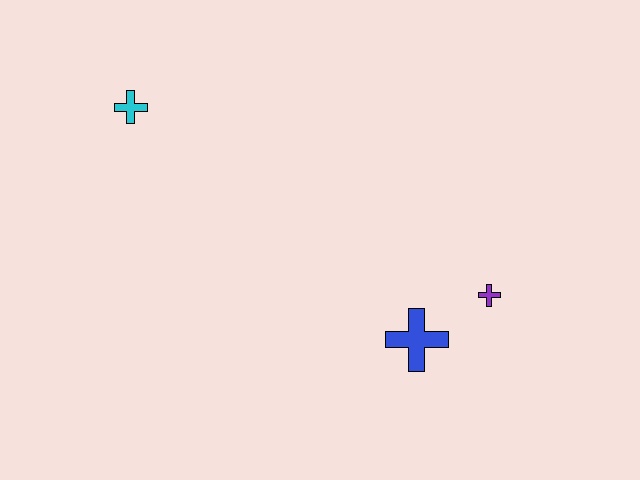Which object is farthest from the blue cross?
The cyan cross is farthest from the blue cross.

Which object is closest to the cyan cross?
The blue cross is closest to the cyan cross.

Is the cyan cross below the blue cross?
No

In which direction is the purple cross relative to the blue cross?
The purple cross is to the right of the blue cross.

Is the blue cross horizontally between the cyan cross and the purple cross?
Yes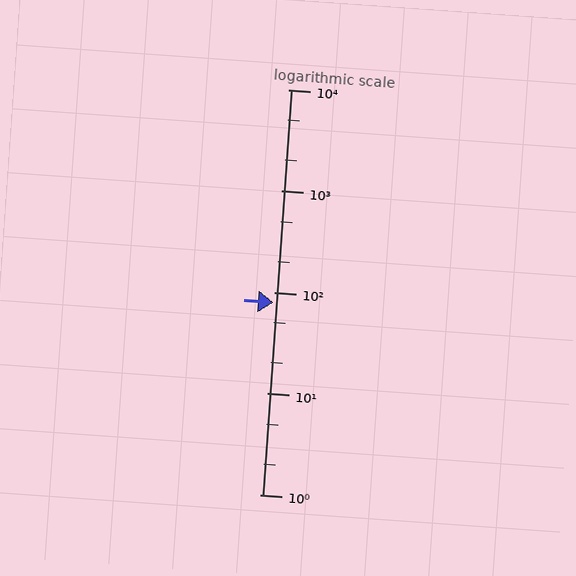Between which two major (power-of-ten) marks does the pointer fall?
The pointer is between 10 and 100.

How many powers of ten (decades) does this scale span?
The scale spans 4 decades, from 1 to 10000.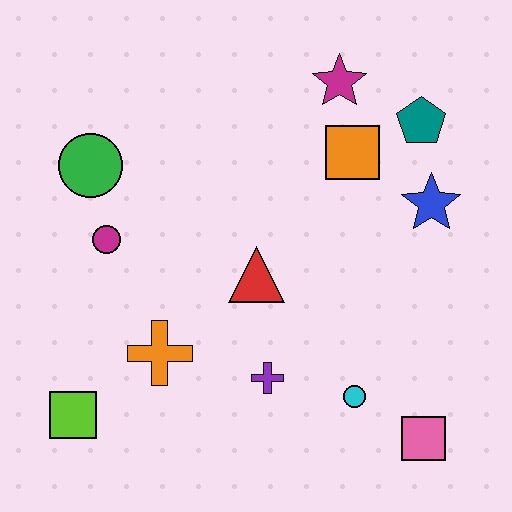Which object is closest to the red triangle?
The purple cross is closest to the red triangle.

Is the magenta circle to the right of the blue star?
No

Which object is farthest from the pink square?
The green circle is farthest from the pink square.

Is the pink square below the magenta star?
Yes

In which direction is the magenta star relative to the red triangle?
The magenta star is above the red triangle.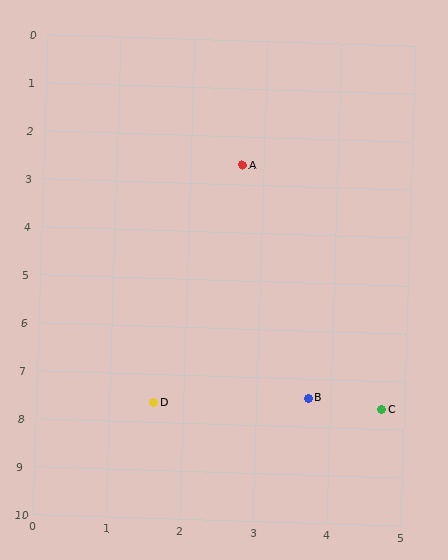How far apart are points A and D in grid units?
Points A and D are about 5.1 grid units apart.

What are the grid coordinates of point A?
Point A is at approximately (2.7, 2.6).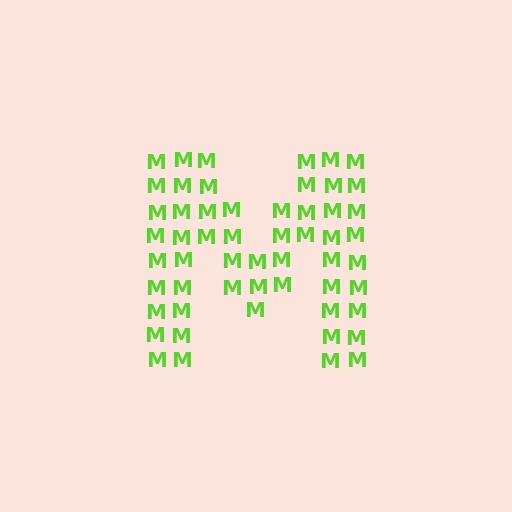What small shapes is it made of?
It is made of small letter M's.